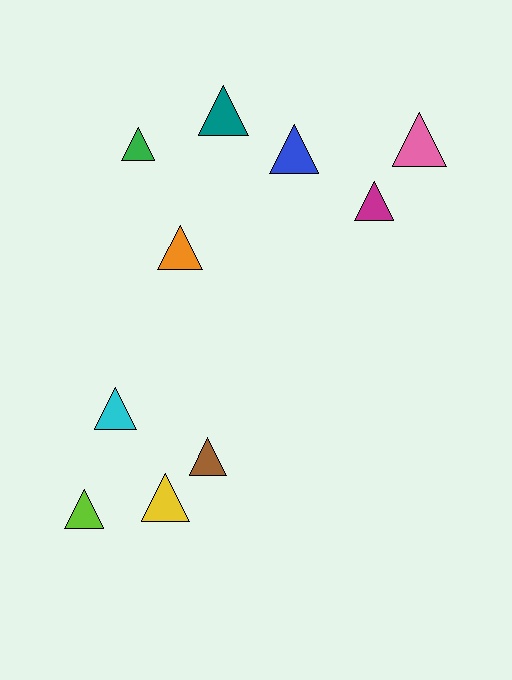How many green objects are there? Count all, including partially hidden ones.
There is 1 green object.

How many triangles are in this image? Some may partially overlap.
There are 10 triangles.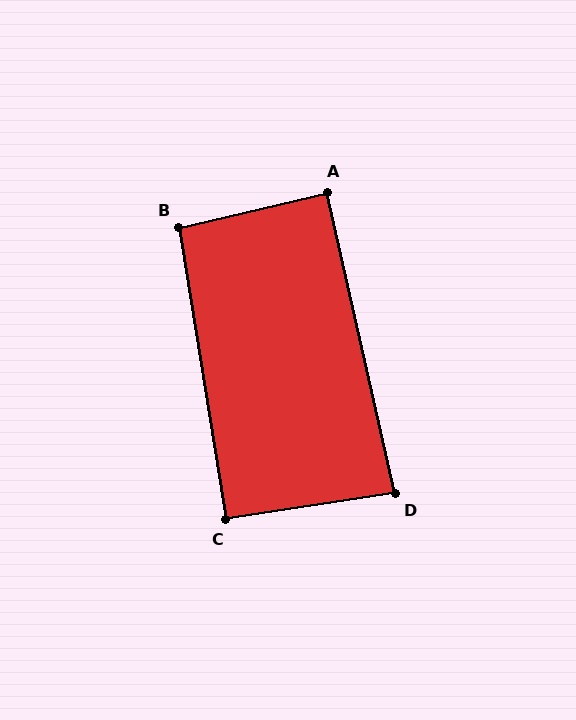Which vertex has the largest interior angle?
B, at approximately 94 degrees.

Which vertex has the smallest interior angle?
D, at approximately 86 degrees.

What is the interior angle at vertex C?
Approximately 90 degrees (approximately right).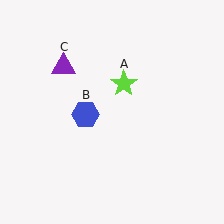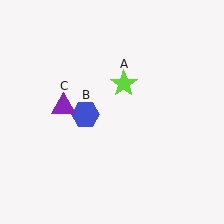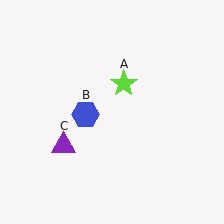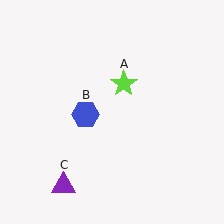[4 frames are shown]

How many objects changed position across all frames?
1 object changed position: purple triangle (object C).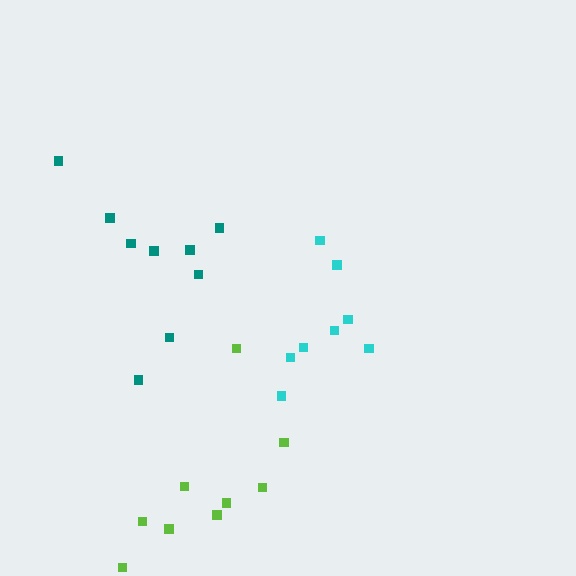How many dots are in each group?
Group 1: 8 dots, Group 2: 9 dots, Group 3: 9 dots (26 total).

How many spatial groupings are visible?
There are 3 spatial groupings.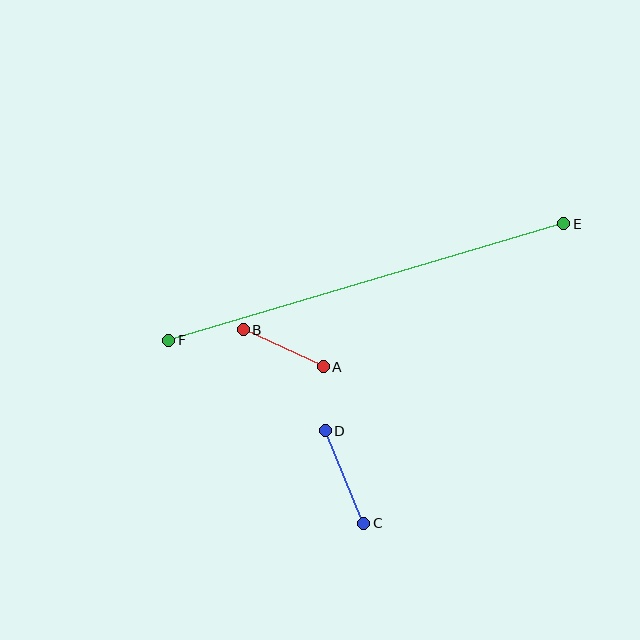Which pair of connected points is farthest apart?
Points E and F are farthest apart.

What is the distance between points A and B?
The distance is approximately 88 pixels.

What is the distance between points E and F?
The distance is approximately 412 pixels.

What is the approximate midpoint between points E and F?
The midpoint is at approximately (366, 282) pixels.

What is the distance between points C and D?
The distance is approximately 100 pixels.